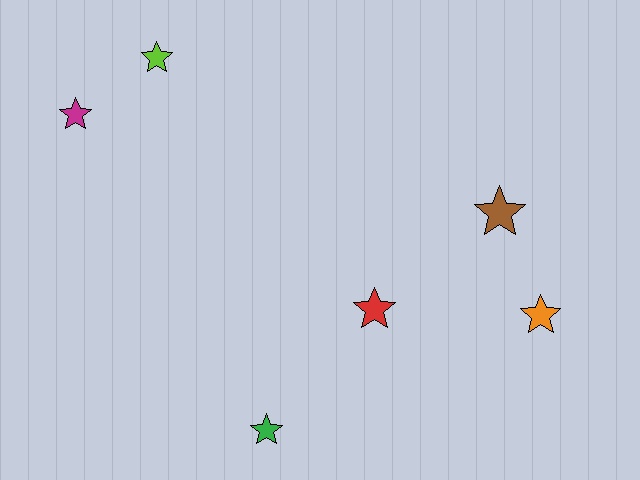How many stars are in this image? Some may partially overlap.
There are 6 stars.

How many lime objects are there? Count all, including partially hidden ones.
There is 1 lime object.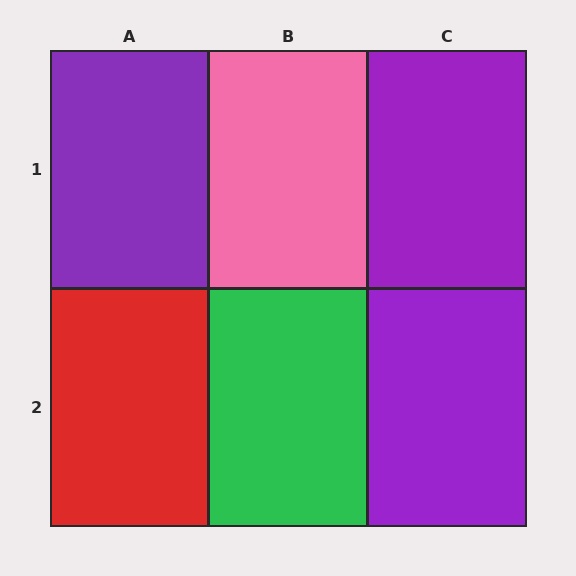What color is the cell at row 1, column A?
Purple.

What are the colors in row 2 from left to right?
Red, green, purple.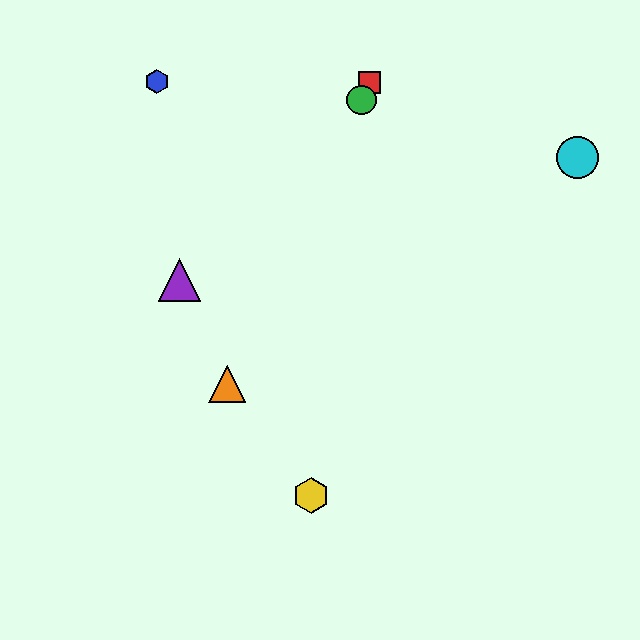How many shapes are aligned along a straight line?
3 shapes (the red square, the green circle, the orange triangle) are aligned along a straight line.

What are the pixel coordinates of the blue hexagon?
The blue hexagon is at (157, 81).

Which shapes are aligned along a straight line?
The red square, the green circle, the orange triangle are aligned along a straight line.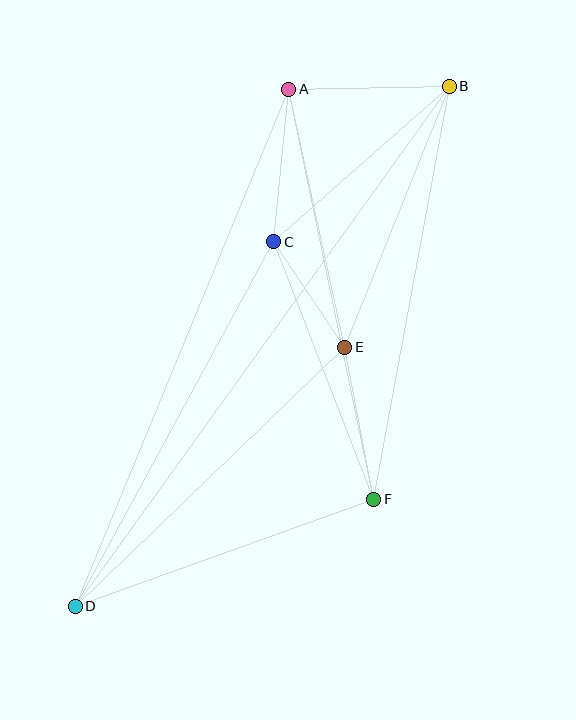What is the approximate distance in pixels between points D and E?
The distance between D and E is approximately 374 pixels.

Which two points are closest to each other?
Points C and E are closest to each other.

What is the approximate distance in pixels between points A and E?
The distance between A and E is approximately 264 pixels.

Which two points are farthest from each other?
Points B and D are farthest from each other.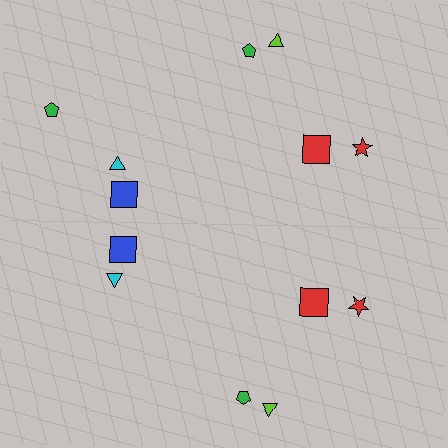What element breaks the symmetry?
A green pentagon is missing from the bottom side.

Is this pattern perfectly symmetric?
No, the pattern is not perfectly symmetric. A green pentagon is missing from the bottom side.